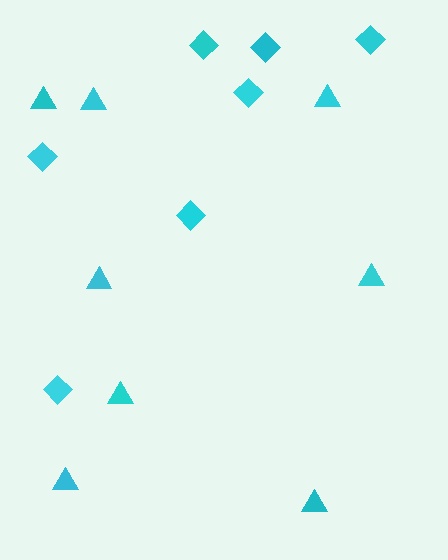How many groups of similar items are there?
There are 2 groups: one group of triangles (8) and one group of diamonds (7).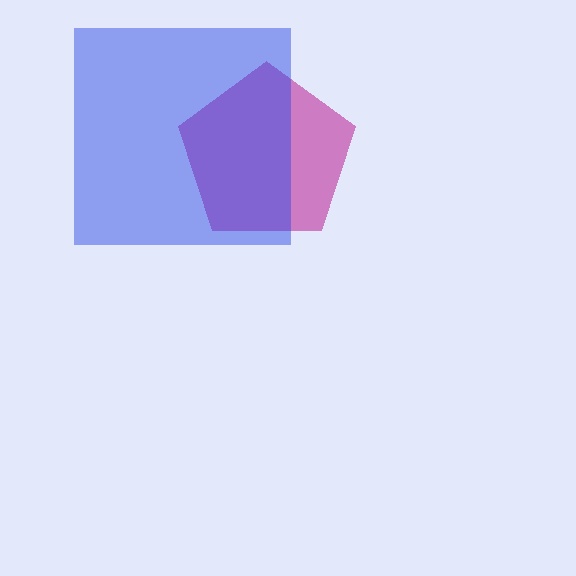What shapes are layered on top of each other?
The layered shapes are: a magenta pentagon, a blue square.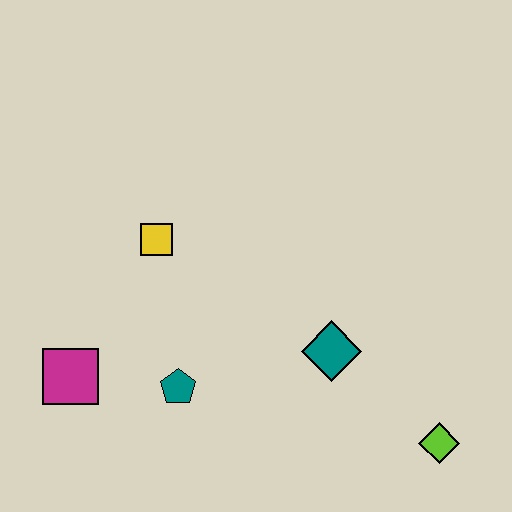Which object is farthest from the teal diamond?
The magenta square is farthest from the teal diamond.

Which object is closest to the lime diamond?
The teal diamond is closest to the lime diamond.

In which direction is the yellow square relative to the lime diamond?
The yellow square is to the left of the lime diamond.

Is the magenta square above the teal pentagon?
Yes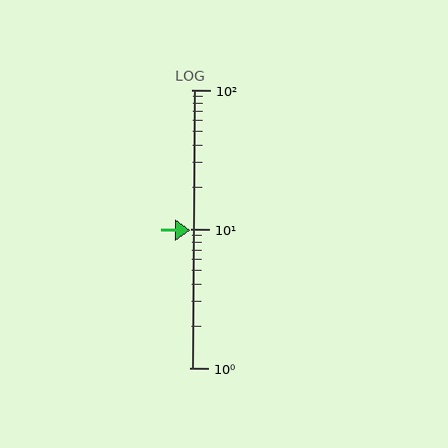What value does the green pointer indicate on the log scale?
The pointer indicates approximately 9.7.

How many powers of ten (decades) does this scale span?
The scale spans 2 decades, from 1 to 100.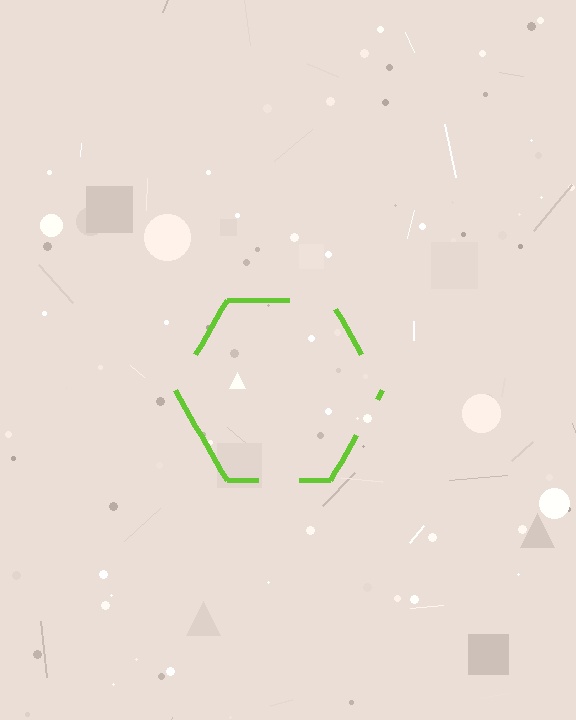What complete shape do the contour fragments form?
The contour fragments form a hexagon.